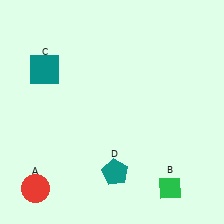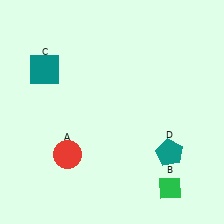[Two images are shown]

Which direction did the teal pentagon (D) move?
The teal pentagon (D) moved right.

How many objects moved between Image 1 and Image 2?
2 objects moved between the two images.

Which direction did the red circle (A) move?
The red circle (A) moved up.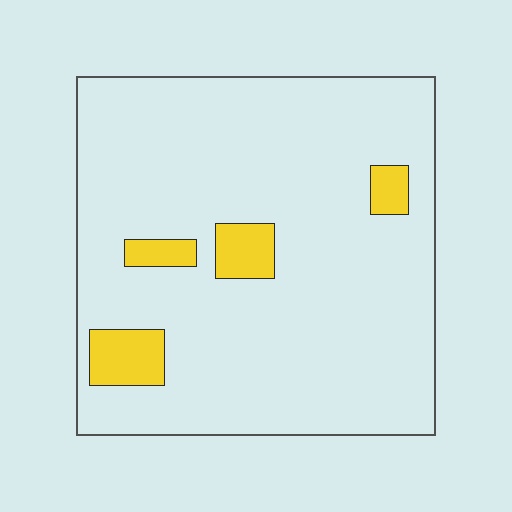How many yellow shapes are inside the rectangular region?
4.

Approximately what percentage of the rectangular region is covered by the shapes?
Approximately 10%.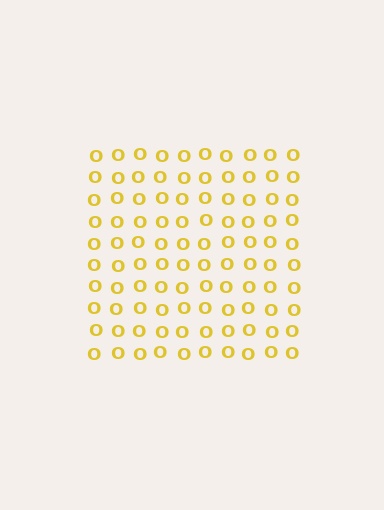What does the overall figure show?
The overall figure shows a square.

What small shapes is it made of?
It is made of small letter O's.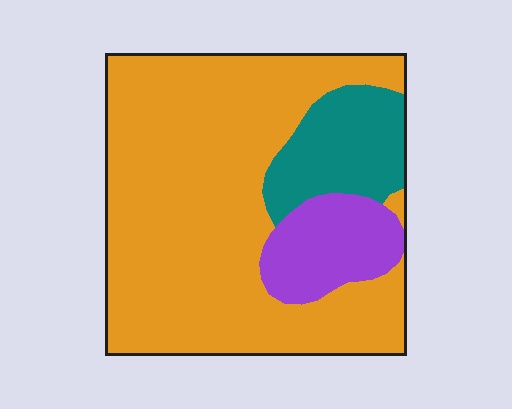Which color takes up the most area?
Orange, at roughly 70%.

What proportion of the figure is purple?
Purple takes up about one eighth (1/8) of the figure.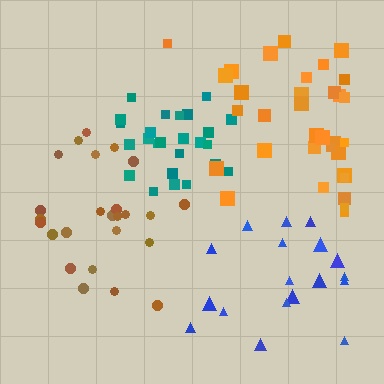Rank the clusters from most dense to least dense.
teal, blue, brown, orange.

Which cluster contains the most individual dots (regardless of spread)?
Orange (33).